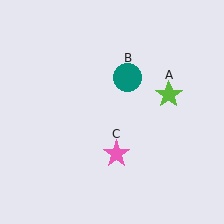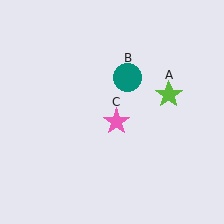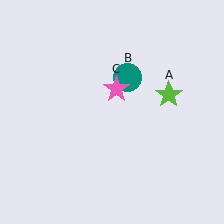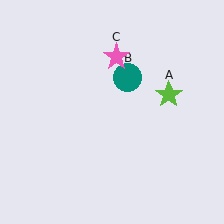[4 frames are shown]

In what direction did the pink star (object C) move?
The pink star (object C) moved up.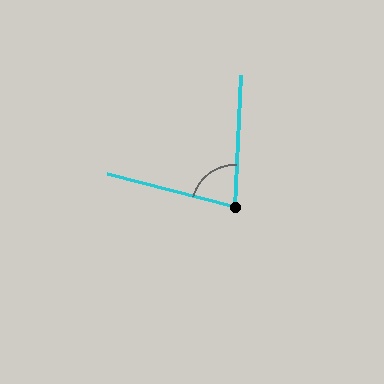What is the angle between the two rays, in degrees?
Approximately 78 degrees.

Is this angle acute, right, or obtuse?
It is acute.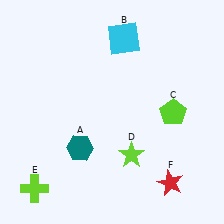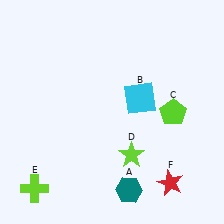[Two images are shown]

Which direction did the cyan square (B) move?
The cyan square (B) moved down.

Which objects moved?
The objects that moved are: the teal hexagon (A), the cyan square (B).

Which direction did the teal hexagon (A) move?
The teal hexagon (A) moved right.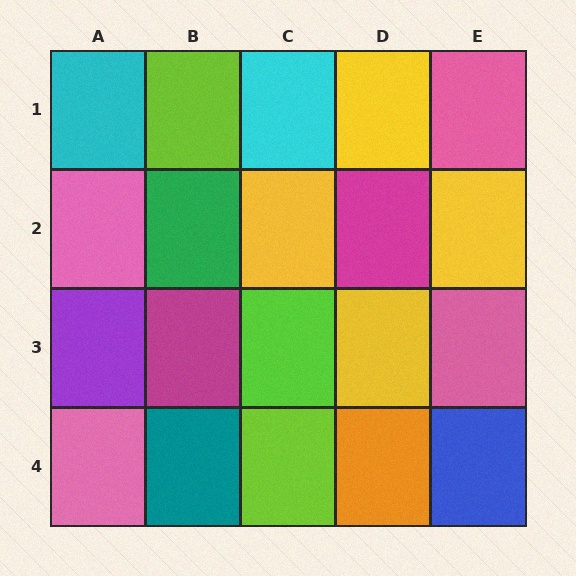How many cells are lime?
3 cells are lime.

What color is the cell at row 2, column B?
Green.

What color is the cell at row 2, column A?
Pink.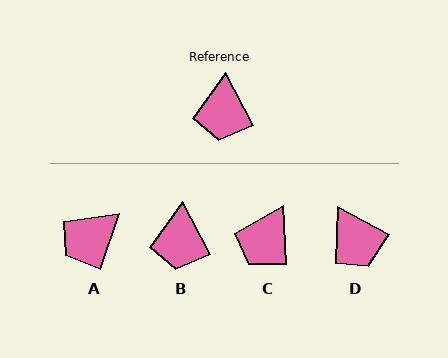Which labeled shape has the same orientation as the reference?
B.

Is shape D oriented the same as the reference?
No, it is off by about 34 degrees.